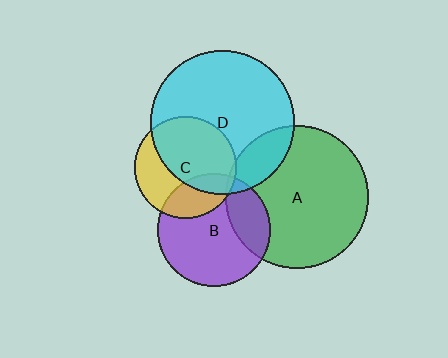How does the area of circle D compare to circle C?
Approximately 2.0 times.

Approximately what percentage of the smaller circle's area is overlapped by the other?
Approximately 15%.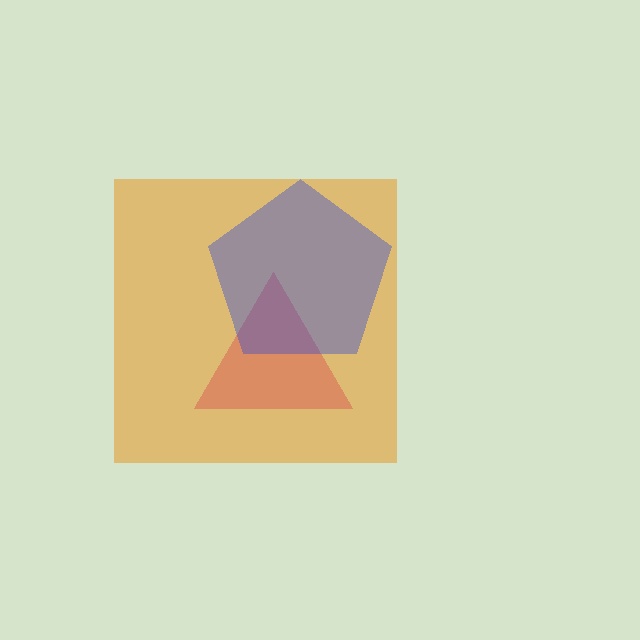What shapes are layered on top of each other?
The layered shapes are: a magenta triangle, an orange square, a blue pentagon.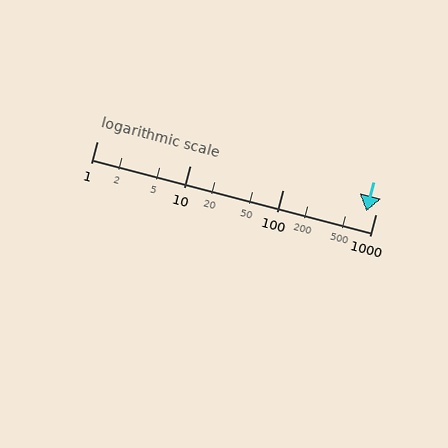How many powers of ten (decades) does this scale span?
The scale spans 3 decades, from 1 to 1000.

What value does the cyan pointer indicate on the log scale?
The pointer indicates approximately 800.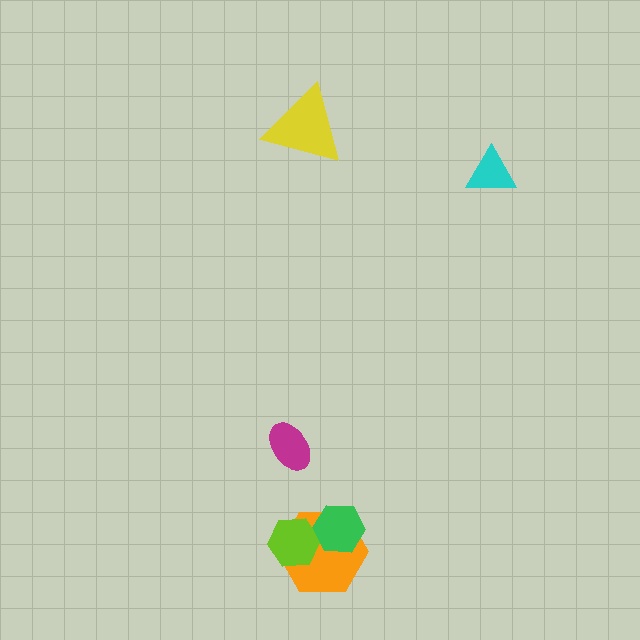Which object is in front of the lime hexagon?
The green hexagon is in front of the lime hexagon.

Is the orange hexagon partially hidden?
Yes, it is partially covered by another shape.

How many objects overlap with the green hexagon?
2 objects overlap with the green hexagon.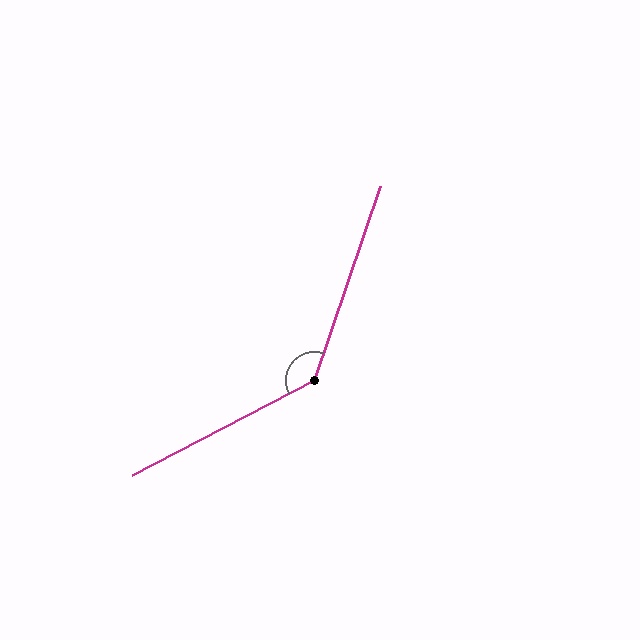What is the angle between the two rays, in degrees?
Approximately 137 degrees.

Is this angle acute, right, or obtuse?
It is obtuse.